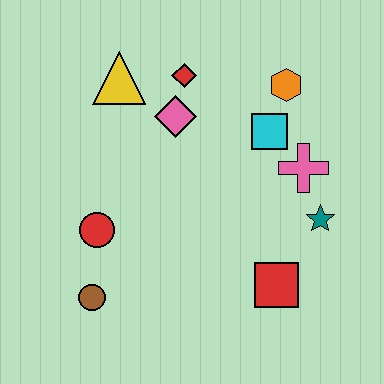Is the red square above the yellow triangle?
No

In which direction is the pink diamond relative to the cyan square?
The pink diamond is to the left of the cyan square.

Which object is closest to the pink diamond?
The red diamond is closest to the pink diamond.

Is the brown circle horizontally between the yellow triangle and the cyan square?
No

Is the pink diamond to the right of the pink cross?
No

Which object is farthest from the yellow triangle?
The red square is farthest from the yellow triangle.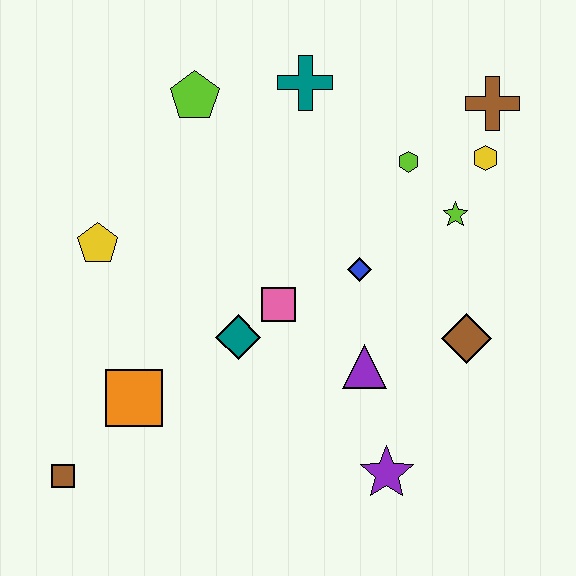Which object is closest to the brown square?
The orange square is closest to the brown square.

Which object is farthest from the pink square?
The brown cross is farthest from the pink square.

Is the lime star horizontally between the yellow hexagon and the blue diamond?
Yes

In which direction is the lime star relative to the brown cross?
The lime star is below the brown cross.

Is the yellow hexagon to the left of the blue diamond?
No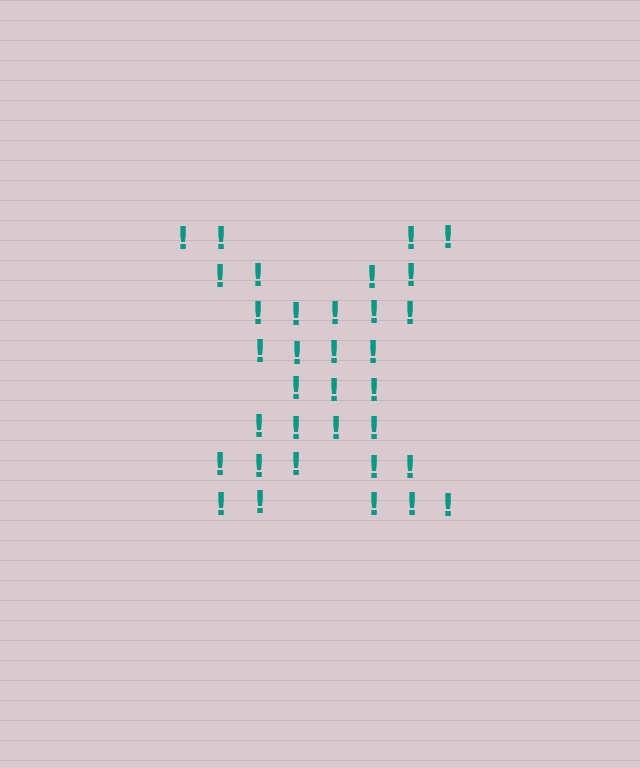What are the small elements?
The small elements are exclamation marks.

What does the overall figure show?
The overall figure shows the letter X.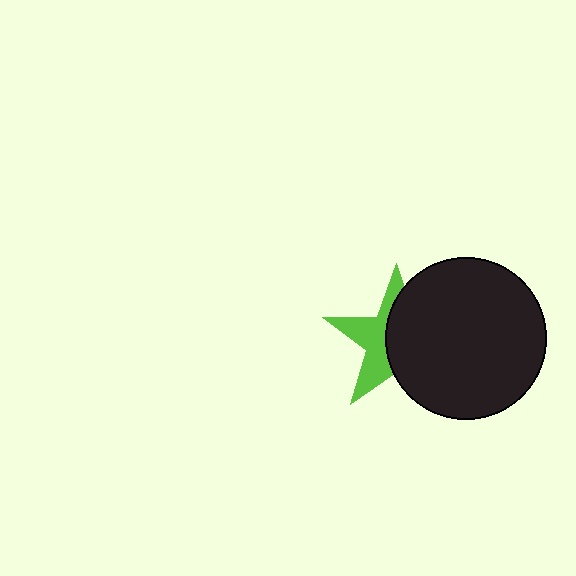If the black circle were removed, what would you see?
You would see the complete lime star.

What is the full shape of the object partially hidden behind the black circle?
The partially hidden object is a lime star.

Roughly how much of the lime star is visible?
A small part of it is visible (roughly 44%).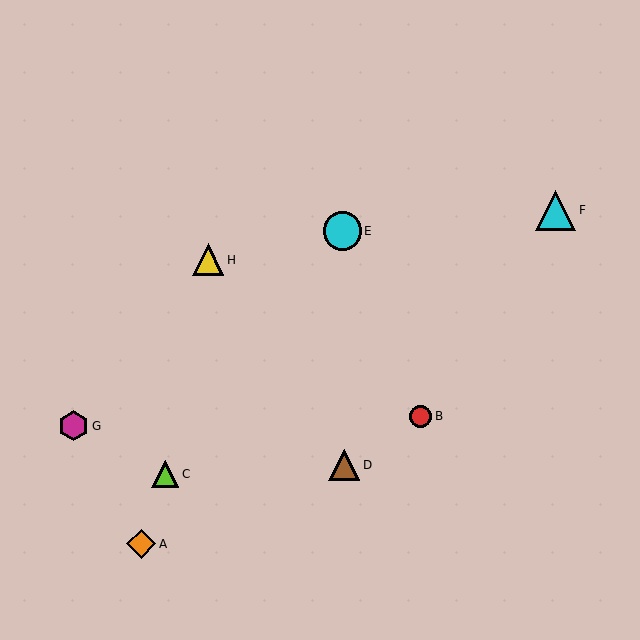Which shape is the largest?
The cyan triangle (labeled F) is the largest.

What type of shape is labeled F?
Shape F is a cyan triangle.